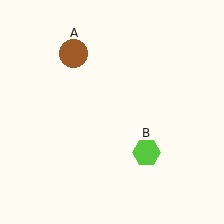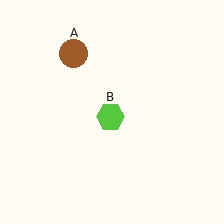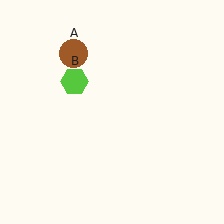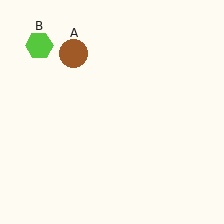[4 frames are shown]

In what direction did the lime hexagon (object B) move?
The lime hexagon (object B) moved up and to the left.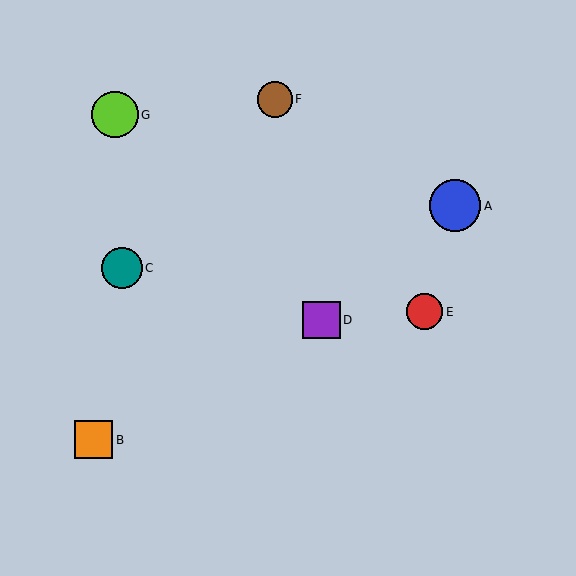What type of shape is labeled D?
Shape D is a purple square.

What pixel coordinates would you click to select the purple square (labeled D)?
Click at (322, 320) to select the purple square D.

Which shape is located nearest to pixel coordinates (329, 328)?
The purple square (labeled D) at (322, 320) is nearest to that location.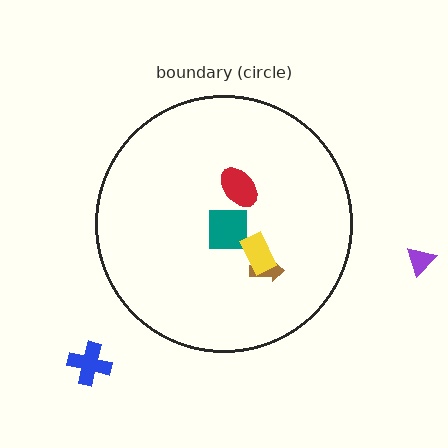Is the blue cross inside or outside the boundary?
Outside.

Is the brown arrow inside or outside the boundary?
Inside.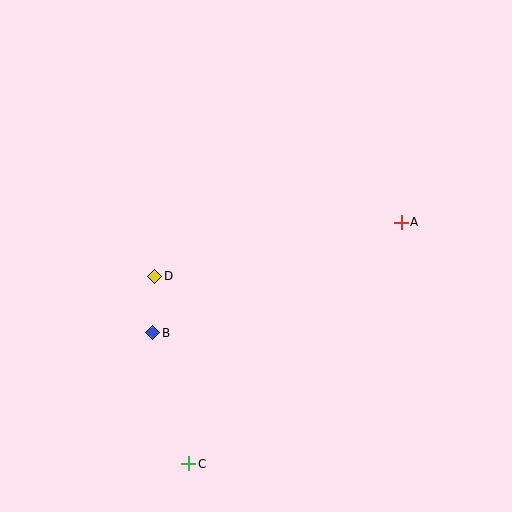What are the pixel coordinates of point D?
Point D is at (155, 276).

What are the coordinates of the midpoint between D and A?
The midpoint between D and A is at (278, 249).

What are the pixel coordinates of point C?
Point C is at (189, 464).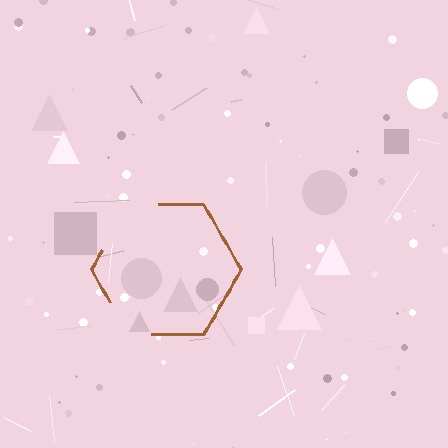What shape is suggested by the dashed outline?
The dashed outline suggests a hexagon.